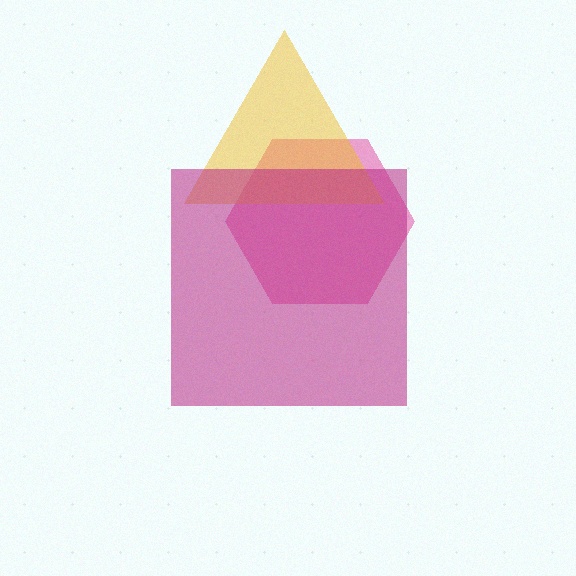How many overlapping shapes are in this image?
There are 3 overlapping shapes in the image.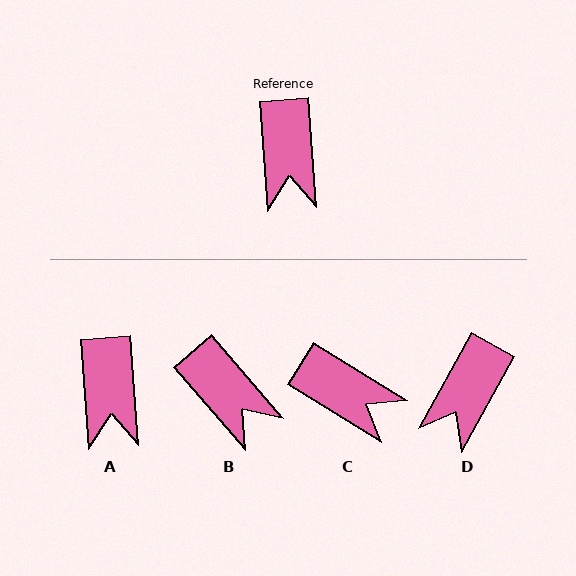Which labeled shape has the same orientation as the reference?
A.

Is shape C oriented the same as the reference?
No, it is off by about 54 degrees.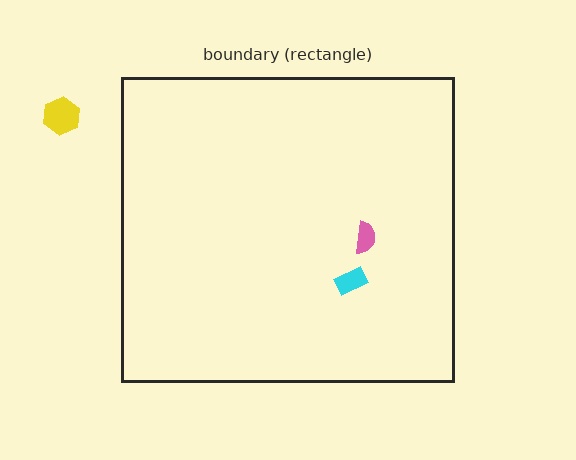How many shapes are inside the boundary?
2 inside, 1 outside.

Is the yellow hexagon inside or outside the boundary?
Outside.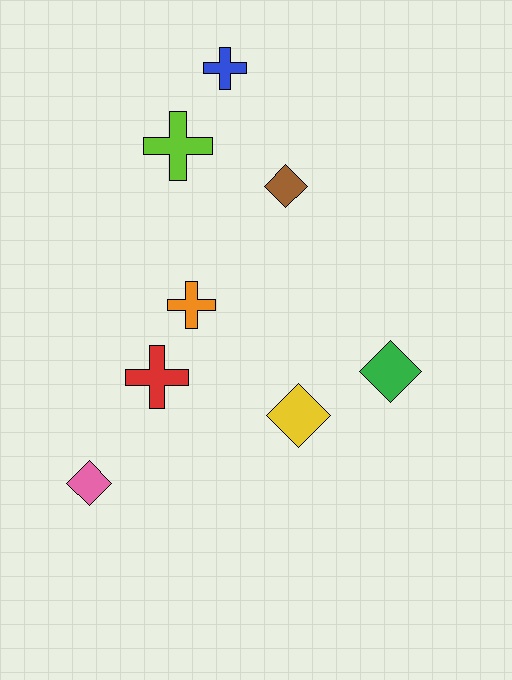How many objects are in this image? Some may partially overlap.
There are 8 objects.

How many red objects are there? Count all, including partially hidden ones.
There is 1 red object.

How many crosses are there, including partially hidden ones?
There are 4 crosses.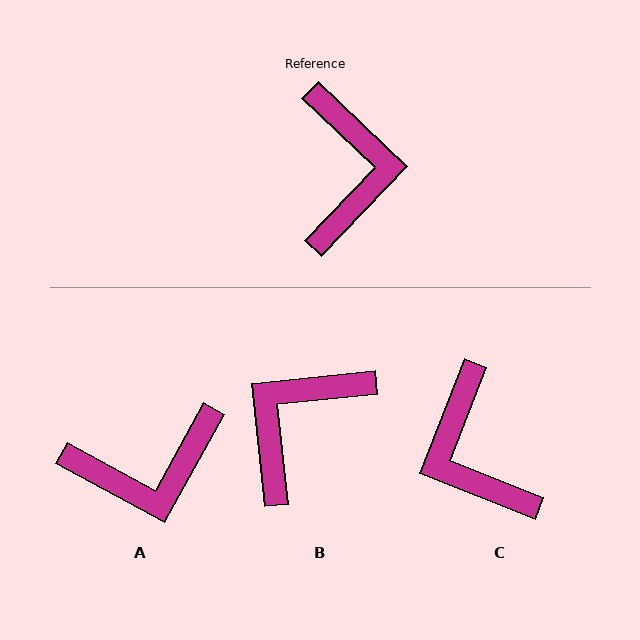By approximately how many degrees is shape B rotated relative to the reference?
Approximately 140 degrees counter-clockwise.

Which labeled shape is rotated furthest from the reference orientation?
C, about 158 degrees away.